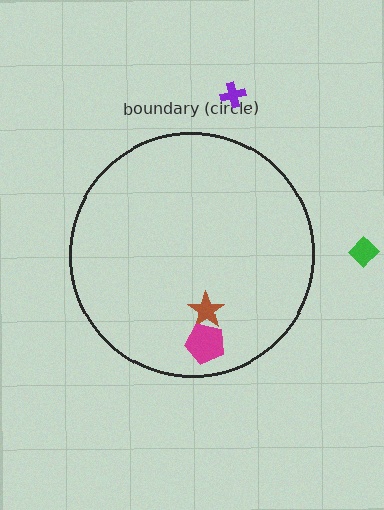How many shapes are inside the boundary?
2 inside, 2 outside.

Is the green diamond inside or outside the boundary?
Outside.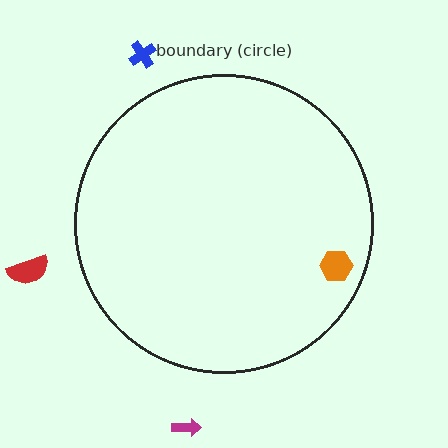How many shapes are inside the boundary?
1 inside, 3 outside.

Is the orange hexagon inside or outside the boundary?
Inside.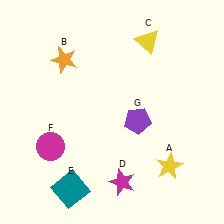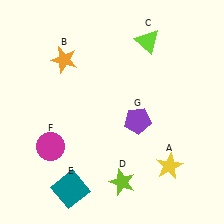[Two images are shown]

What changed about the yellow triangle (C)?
In Image 1, C is yellow. In Image 2, it changed to lime.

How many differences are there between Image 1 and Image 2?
There are 2 differences between the two images.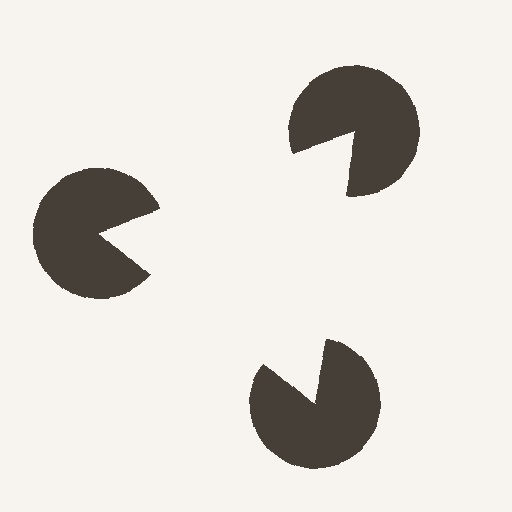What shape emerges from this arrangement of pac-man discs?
An illusory triangle — its edges are inferred from the aligned wedge cuts in the pac-man discs, not physically drawn.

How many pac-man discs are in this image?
There are 3 — one at each vertex of the illusory triangle.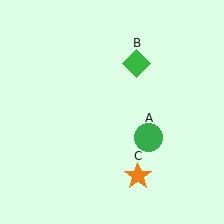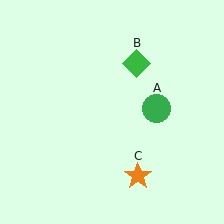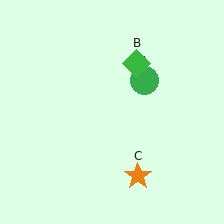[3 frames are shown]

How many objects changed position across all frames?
1 object changed position: green circle (object A).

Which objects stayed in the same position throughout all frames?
Green diamond (object B) and orange star (object C) remained stationary.